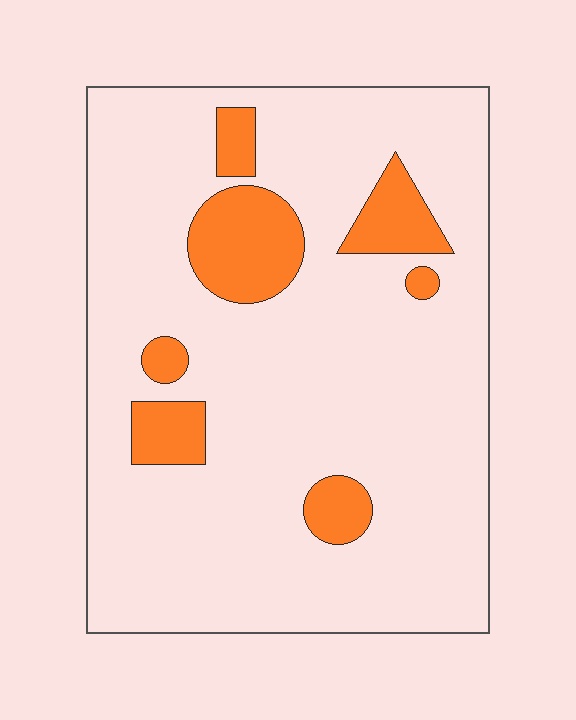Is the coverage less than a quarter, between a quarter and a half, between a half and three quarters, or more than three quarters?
Less than a quarter.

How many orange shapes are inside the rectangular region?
7.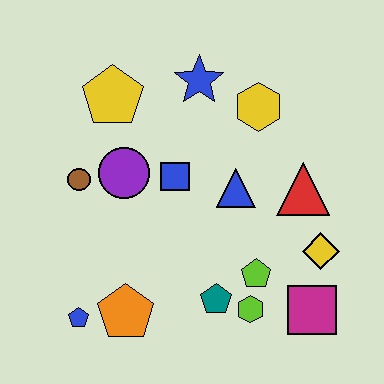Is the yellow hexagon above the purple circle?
Yes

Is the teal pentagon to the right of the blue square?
Yes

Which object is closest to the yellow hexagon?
The blue star is closest to the yellow hexagon.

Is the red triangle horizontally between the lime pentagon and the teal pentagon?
No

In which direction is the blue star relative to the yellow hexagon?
The blue star is to the left of the yellow hexagon.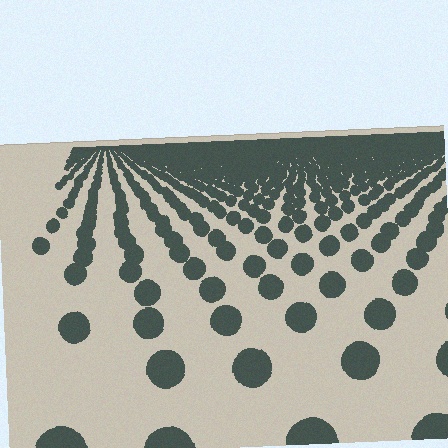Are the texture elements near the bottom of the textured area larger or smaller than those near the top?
Larger. Near the bottom, elements are closer to the viewer and appear at a bigger on-screen size.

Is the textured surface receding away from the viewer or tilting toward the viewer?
The surface is receding away from the viewer. Texture elements get smaller and denser toward the top.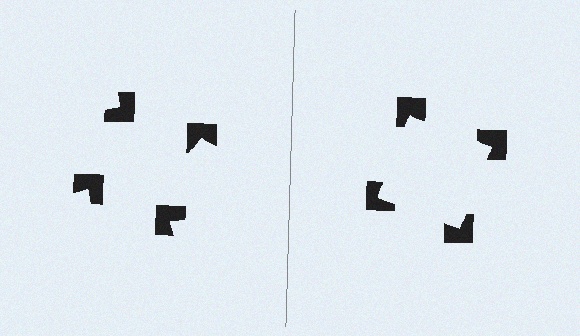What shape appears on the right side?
An illusory square.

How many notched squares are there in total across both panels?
8 — 4 on each side.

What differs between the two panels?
The notched squares are positioned identically on both sides; only the wedge orientations differ. On the right they align to a square; on the left they are misaligned.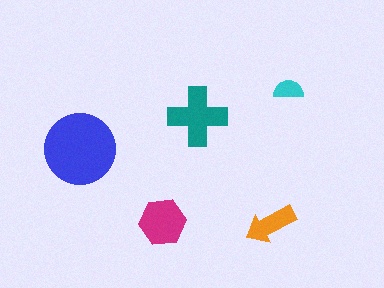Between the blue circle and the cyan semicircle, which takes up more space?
The blue circle.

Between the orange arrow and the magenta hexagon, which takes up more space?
The magenta hexagon.